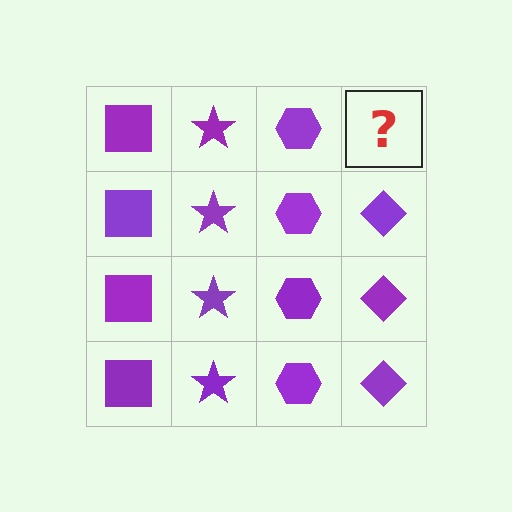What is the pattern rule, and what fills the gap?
The rule is that each column has a consistent shape. The gap should be filled with a purple diamond.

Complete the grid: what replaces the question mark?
The question mark should be replaced with a purple diamond.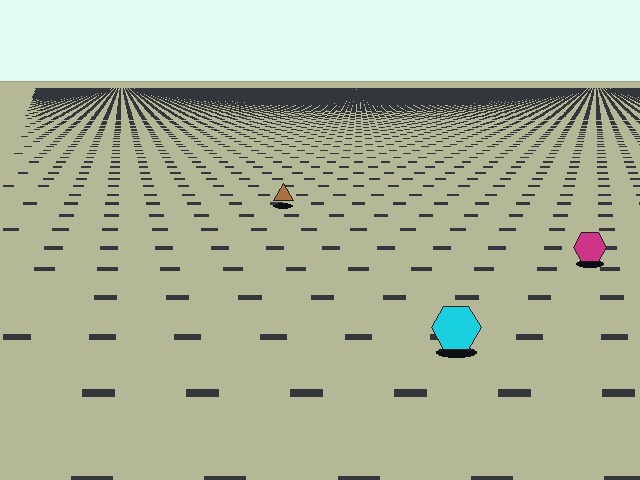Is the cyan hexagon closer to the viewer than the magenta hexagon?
Yes. The cyan hexagon is closer — you can tell from the texture gradient: the ground texture is coarser near it.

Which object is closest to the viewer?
The cyan hexagon is closest. The texture marks near it are larger and more spread out.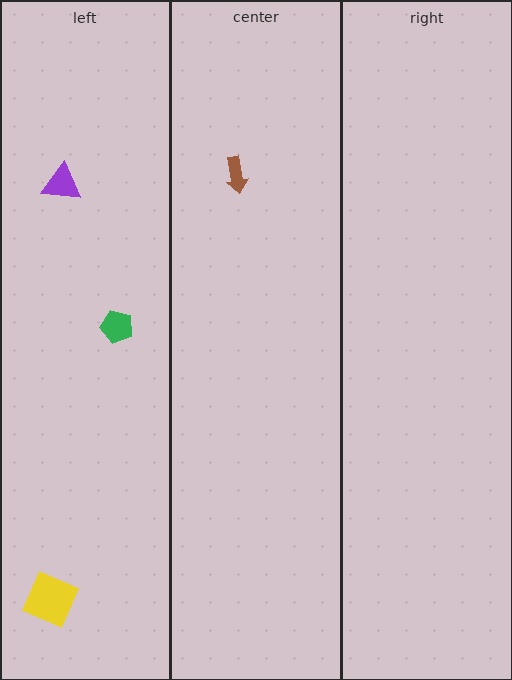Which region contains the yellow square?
The left region.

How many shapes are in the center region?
1.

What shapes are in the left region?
The yellow square, the green pentagon, the purple triangle.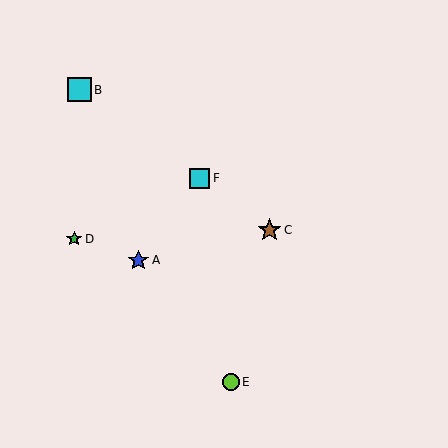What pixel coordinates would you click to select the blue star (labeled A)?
Click at (138, 260) to select the blue star A.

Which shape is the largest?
The cyan square (labeled B) is the largest.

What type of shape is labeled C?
Shape C is a brown star.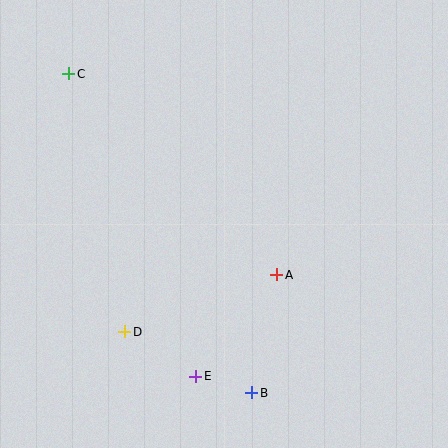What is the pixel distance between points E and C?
The distance between E and C is 328 pixels.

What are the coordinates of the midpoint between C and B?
The midpoint between C and B is at (160, 233).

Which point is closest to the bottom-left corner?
Point D is closest to the bottom-left corner.